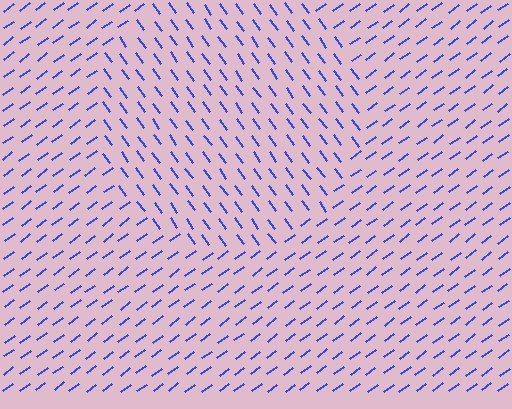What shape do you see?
I see a circle.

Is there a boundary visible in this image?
Yes, there is a texture boundary formed by a change in line orientation.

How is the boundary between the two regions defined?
The boundary is defined purely by a change in line orientation (approximately 89 degrees difference). All lines are the same color and thickness.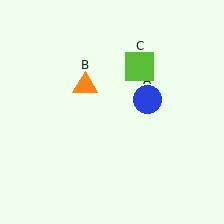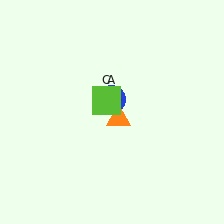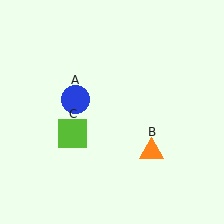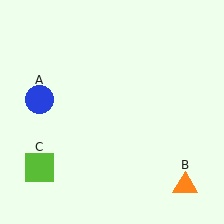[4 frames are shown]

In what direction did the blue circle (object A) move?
The blue circle (object A) moved left.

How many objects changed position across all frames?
3 objects changed position: blue circle (object A), orange triangle (object B), lime square (object C).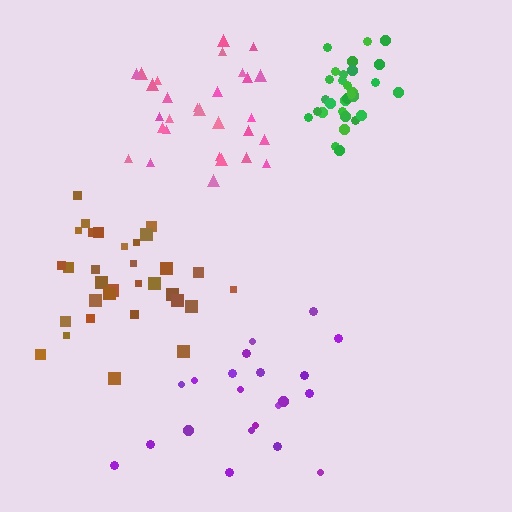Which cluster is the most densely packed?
Green.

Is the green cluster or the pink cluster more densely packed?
Green.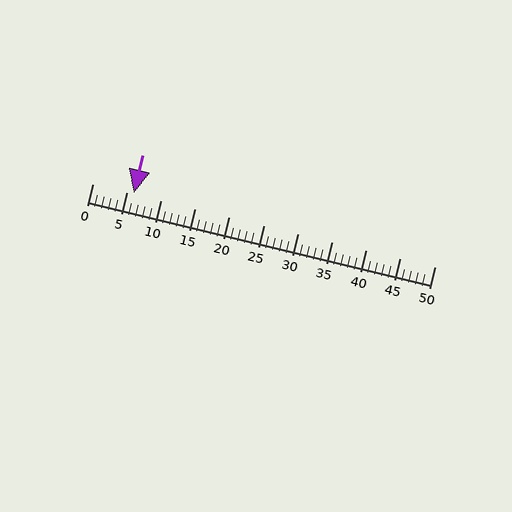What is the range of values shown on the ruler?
The ruler shows values from 0 to 50.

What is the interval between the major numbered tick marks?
The major tick marks are spaced 5 units apart.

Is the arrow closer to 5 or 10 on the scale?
The arrow is closer to 5.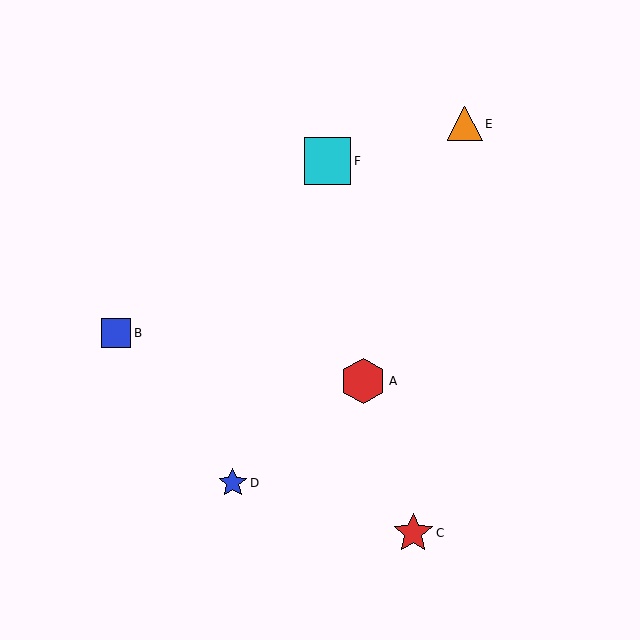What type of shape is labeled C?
Shape C is a red star.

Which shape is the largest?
The cyan square (labeled F) is the largest.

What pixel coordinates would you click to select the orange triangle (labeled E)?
Click at (465, 124) to select the orange triangle E.